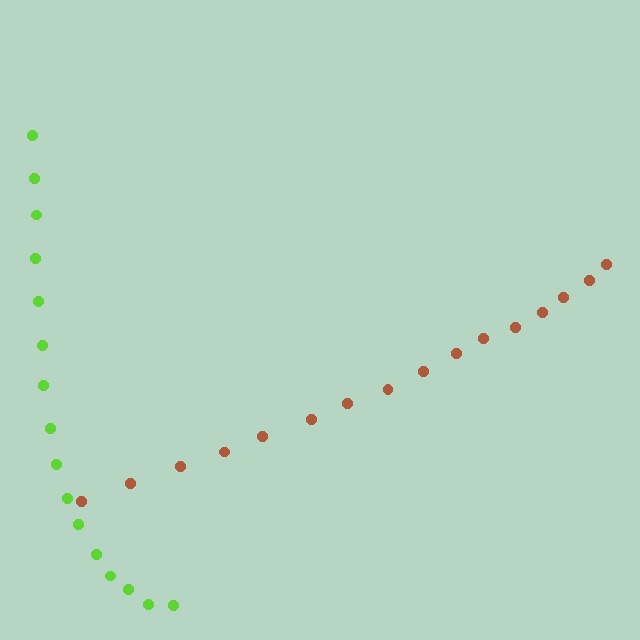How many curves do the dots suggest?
There are 2 distinct paths.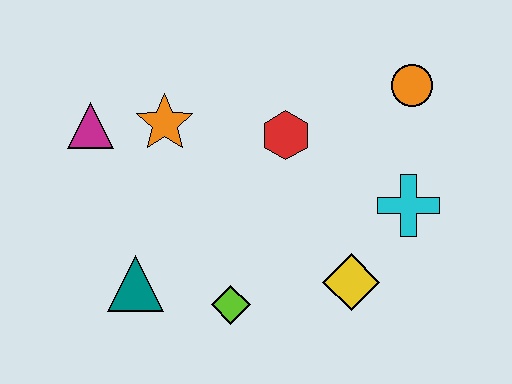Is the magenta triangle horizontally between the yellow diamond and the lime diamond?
No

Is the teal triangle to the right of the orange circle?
No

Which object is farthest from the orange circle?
The teal triangle is farthest from the orange circle.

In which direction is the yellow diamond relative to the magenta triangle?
The yellow diamond is to the right of the magenta triangle.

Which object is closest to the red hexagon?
The orange star is closest to the red hexagon.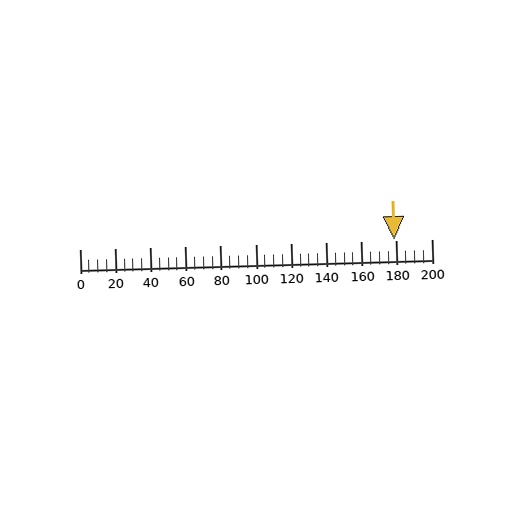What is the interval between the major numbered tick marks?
The major tick marks are spaced 20 units apart.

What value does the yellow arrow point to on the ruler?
The yellow arrow points to approximately 178.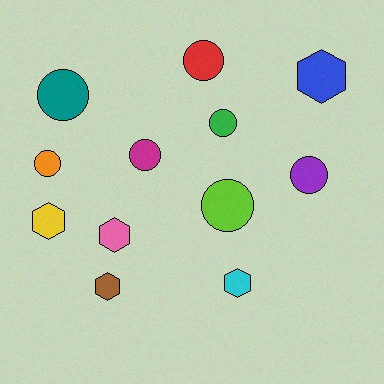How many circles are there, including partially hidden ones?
There are 7 circles.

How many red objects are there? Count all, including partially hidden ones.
There is 1 red object.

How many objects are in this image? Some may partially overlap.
There are 12 objects.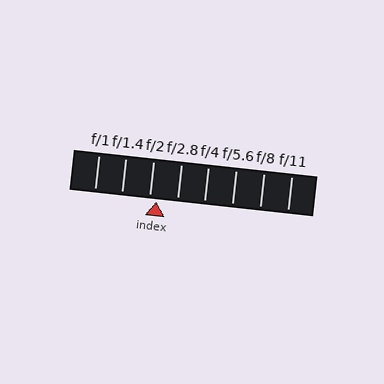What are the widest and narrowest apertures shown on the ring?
The widest aperture shown is f/1 and the narrowest is f/11.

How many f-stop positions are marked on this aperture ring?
There are 8 f-stop positions marked.